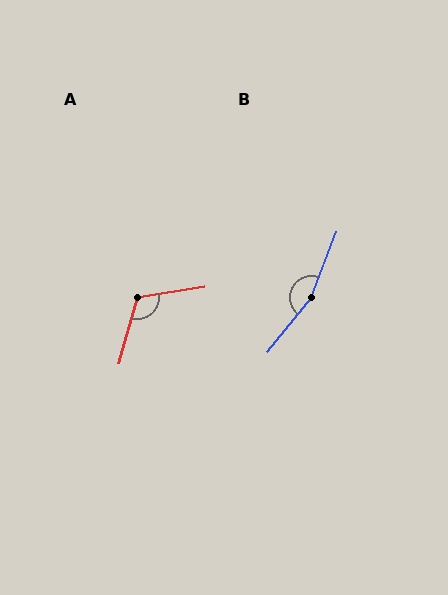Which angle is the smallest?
A, at approximately 116 degrees.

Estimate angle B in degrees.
Approximately 162 degrees.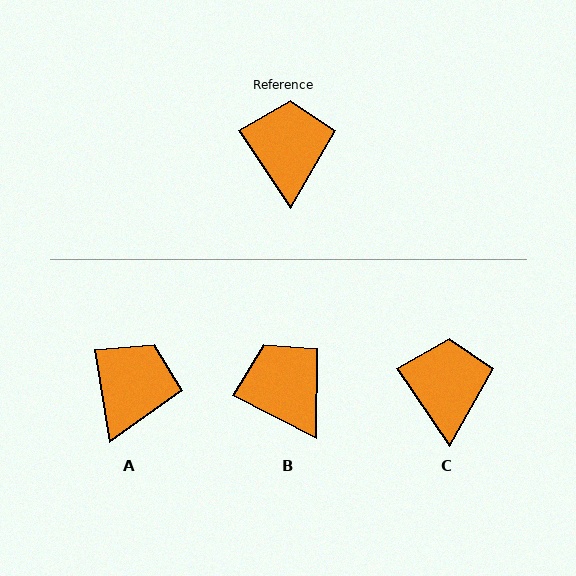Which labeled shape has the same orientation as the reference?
C.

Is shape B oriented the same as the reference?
No, it is off by about 29 degrees.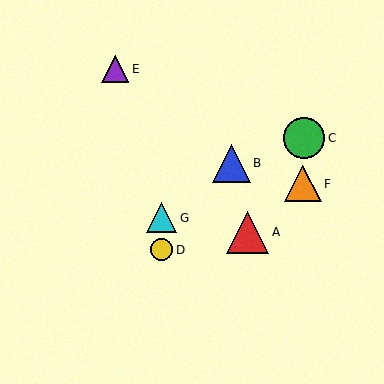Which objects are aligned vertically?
Objects D, G are aligned vertically.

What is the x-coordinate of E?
Object E is at x≈115.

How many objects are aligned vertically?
2 objects (D, G) are aligned vertically.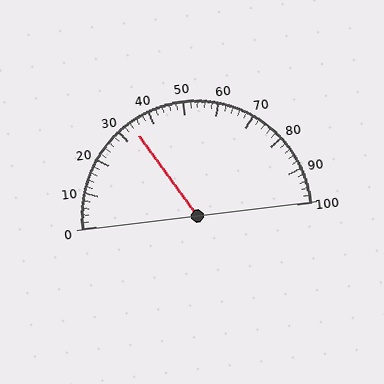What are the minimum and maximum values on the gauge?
The gauge ranges from 0 to 100.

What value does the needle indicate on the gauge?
The needle indicates approximately 34.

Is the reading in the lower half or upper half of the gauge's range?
The reading is in the lower half of the range (0 to 100).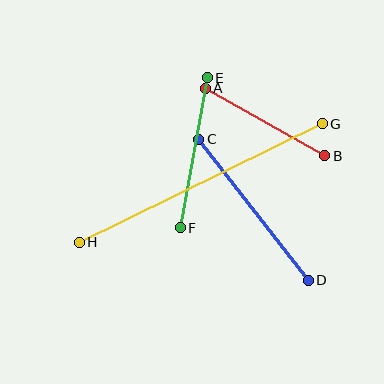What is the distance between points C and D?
The distance is approximately 179 pixels.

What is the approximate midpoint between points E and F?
The midpoint is at approximately (194, 153) pixels.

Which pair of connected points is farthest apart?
Points G and H are farthest apart.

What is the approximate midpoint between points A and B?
The midpoint is at approximately (265, 122) pixels.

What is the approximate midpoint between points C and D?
The midpoint is at approximately (254, 210) pixels.